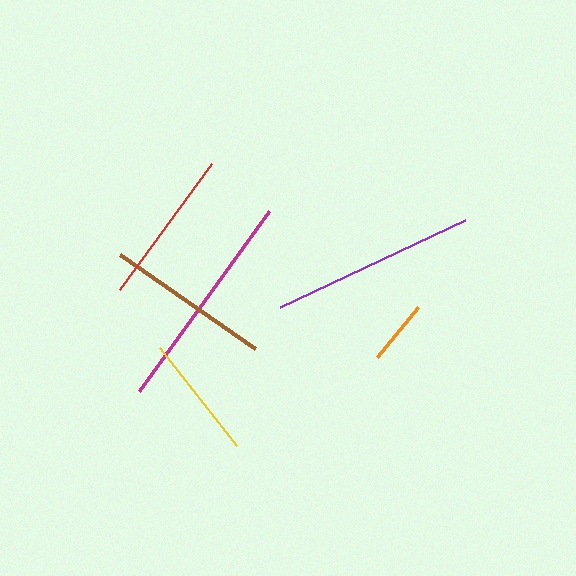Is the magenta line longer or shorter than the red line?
The magenta line is longer than the red line.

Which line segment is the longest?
The magenta line is the longest at approximately 221 pixels.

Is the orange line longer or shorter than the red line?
The red line is longer than the orange line.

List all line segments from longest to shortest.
From longest to shortest: magenta, purple, brown, red, yellow, orange.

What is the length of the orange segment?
The orange segment is approximately 65 pixels long.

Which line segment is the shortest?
The orange line is the shortest at approximately 65 pixels.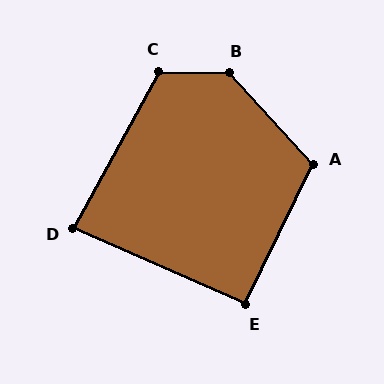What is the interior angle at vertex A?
Approximately 111 degrees (obtuse).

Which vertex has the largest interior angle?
B, at approximately 134 degrees.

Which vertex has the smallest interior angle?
D, at approximately 85 degrees.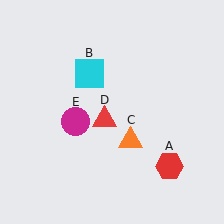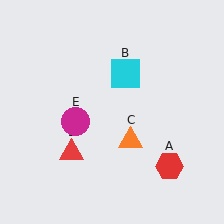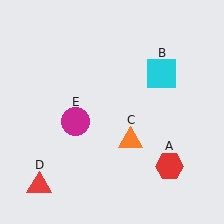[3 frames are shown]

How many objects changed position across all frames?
2 objects changed position: cyan square (object B), red triangle (object D).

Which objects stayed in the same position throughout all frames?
Red hexagon (object A) and orange triangle (object C) and magenta circle (object E) remained stationary.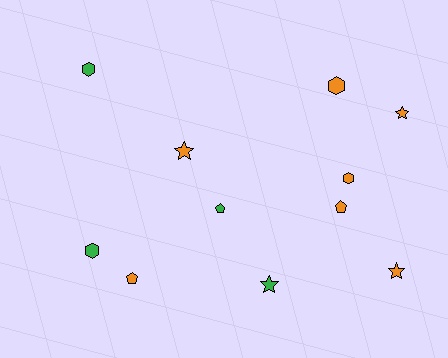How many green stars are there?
There is 1 green star.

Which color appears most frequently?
Orange, with 7 objects.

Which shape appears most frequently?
Hexagon, with 4 objects.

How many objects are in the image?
There are 11 objects.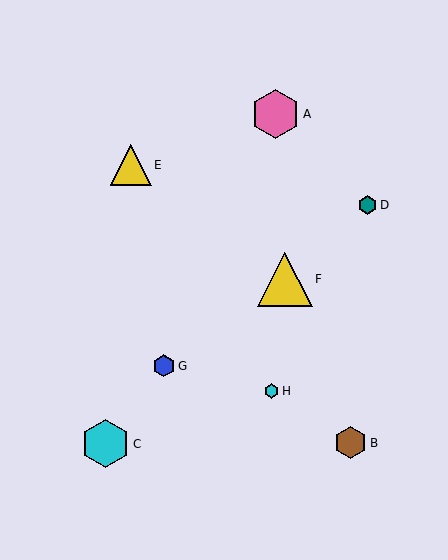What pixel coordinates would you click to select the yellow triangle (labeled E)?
Click at (131, 165) to select the yellow triangle E.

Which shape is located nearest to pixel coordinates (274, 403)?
The cyan hexagon (labeled H) at (272, 391) is nearest to that location.